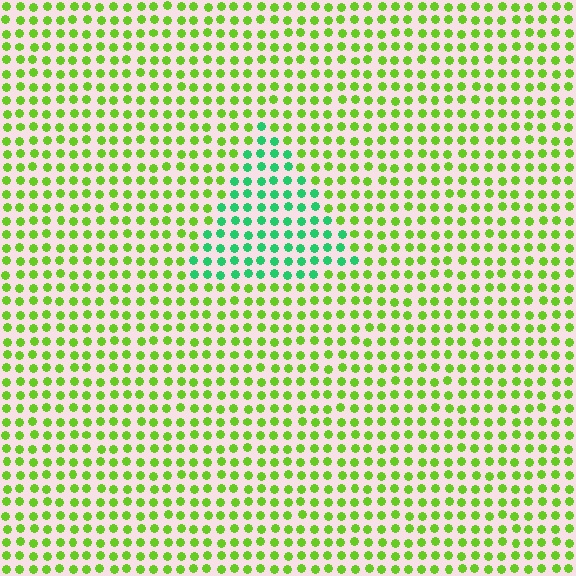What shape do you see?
I see a triangle.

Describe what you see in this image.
The image is filled with small lime elements in a uniform arrangement. A triangle-shaped region is visible where the elements are tinted to a slightly different hue, forming a subtle color boundary.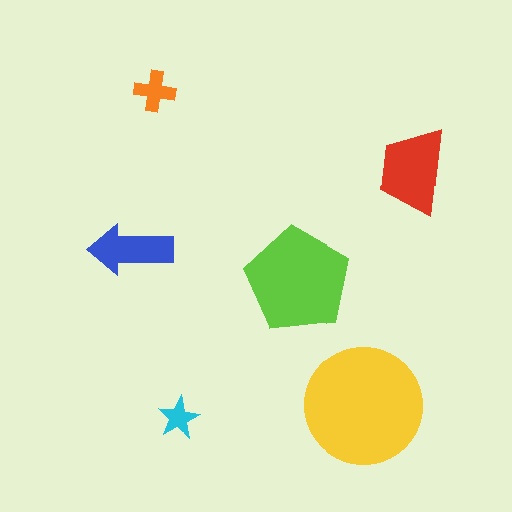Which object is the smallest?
The cyan star.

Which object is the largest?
The yellow circle.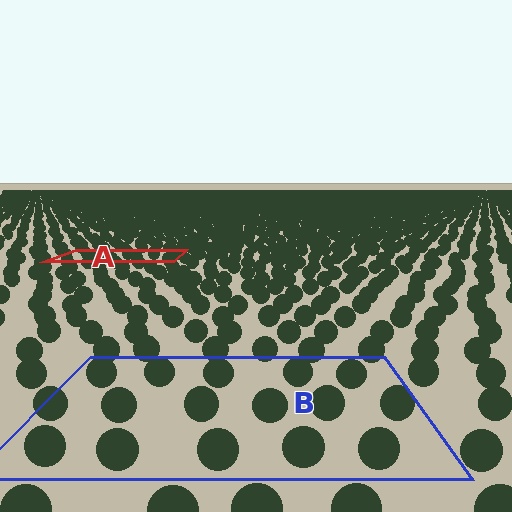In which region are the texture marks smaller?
The texture marks are smaller in region A, because it is farther away.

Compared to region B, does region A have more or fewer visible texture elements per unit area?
Region A has more texture elements per unit area — they are packed more densely because it is farther away.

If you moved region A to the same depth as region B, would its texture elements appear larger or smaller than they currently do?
They would appear larger. At a closer depth, the same texture elements are projected at a bigger on-screen size.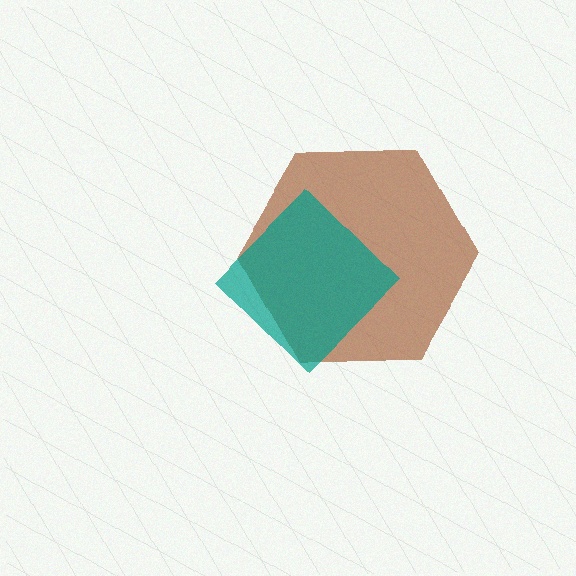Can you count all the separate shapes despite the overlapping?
Yes, there are 2 separate shapes.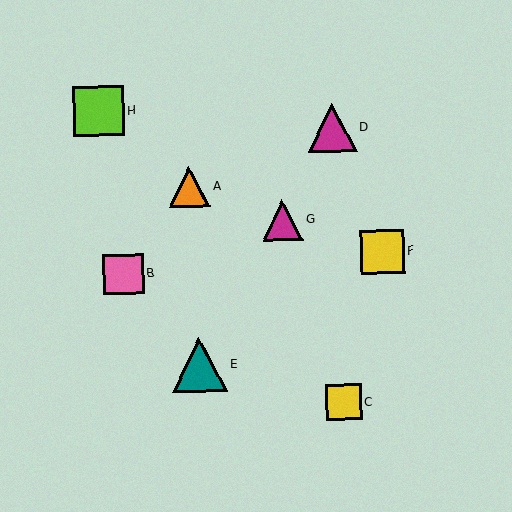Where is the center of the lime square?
The center of the lime square is at (99, 111).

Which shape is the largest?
The teal triangle (labeled E) is the largest.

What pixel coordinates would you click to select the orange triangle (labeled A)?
Click at (189, 187) to select the orange triangle A.